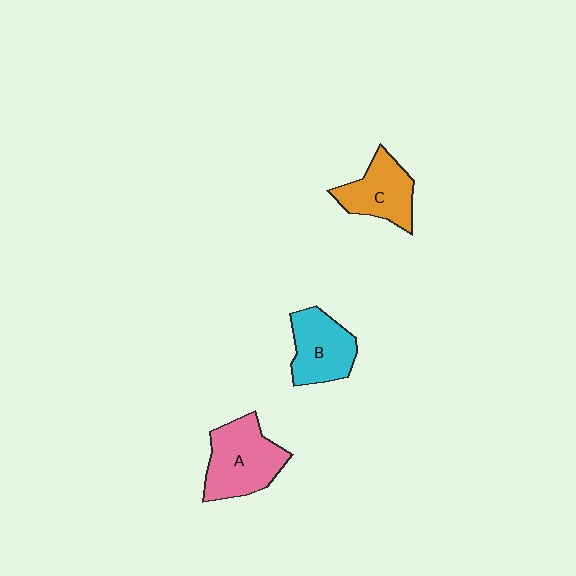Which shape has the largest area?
Shape A (pink).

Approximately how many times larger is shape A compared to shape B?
Approximately 1.2 times.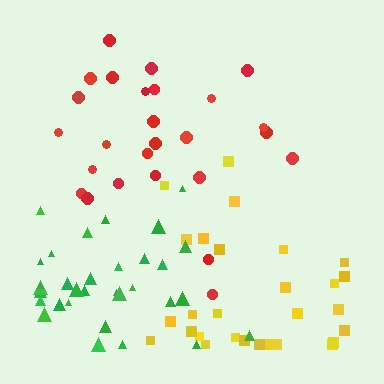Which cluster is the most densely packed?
Green.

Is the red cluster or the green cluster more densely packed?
Green.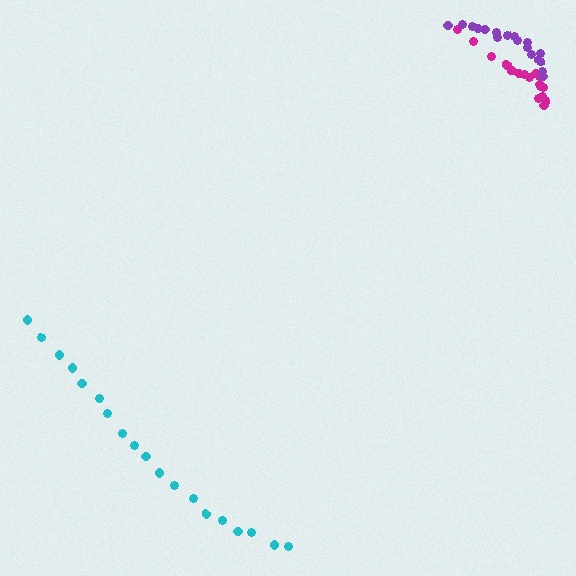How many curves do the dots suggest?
There are 3 distinct paths.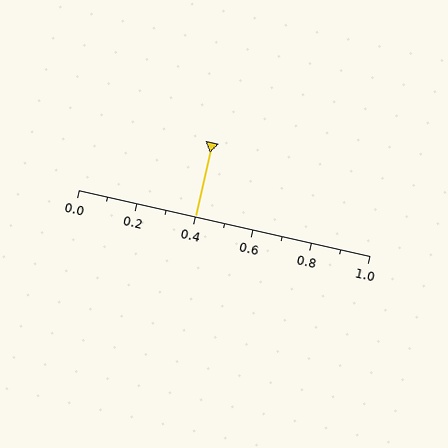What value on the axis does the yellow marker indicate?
The marker indicates approximately 0.4.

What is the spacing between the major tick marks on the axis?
The major ticks are spaced 0.2 apart.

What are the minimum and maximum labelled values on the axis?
The axis runs from 0.0 to 1.0.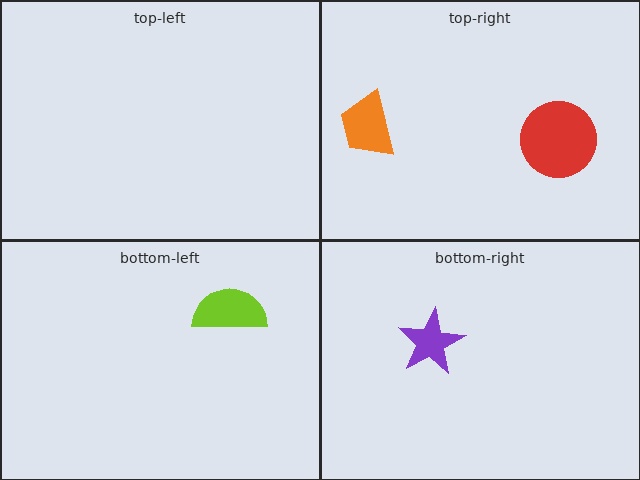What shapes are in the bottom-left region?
The lime semicircle.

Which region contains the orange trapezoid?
The top-right region.